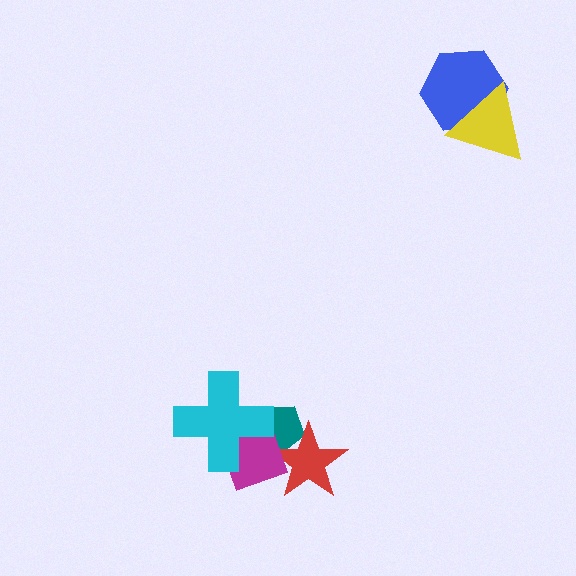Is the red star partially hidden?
Yes, it is partially covered by another shape.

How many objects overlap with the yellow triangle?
1 object overlaps with the yellow triangle.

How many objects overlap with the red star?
2 objects overlap with the red star.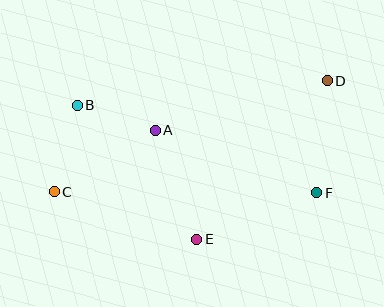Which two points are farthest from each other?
Points C and D are farthest from each other.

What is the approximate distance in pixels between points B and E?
The distance between B and E is approximately 179 pixels.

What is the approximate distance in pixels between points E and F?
The distance between E and F is approximately 129 pixels.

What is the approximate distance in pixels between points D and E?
The distance between D and E is approximately 206 pixels.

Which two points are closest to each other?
Points A and B are closest to each other.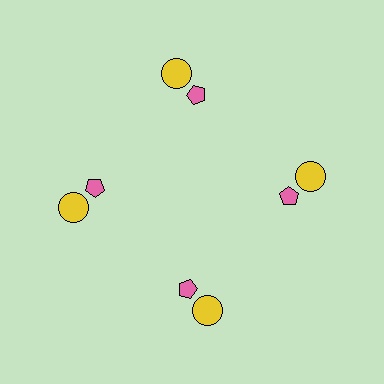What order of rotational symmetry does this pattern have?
This pattern has 4-fold rotational symmetry.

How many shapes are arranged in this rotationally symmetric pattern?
There are 8 shapes, arranged in 4 groups of 2.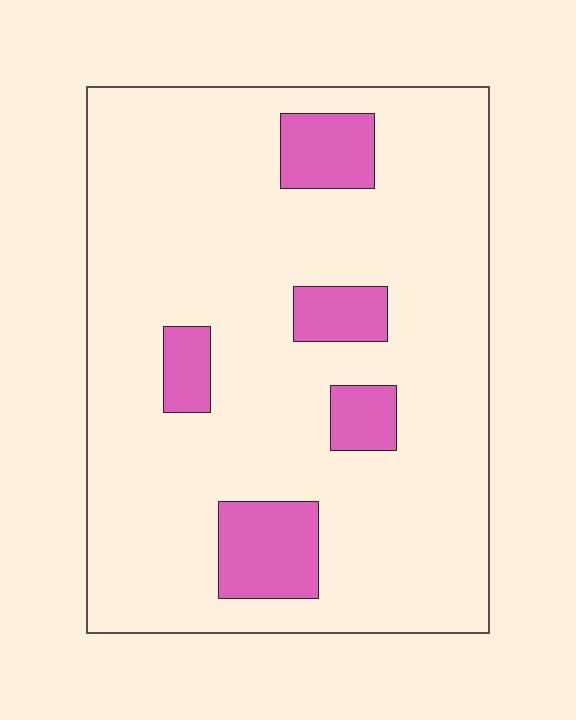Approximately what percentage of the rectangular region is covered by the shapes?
Approximately 15%.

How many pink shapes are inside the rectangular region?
5.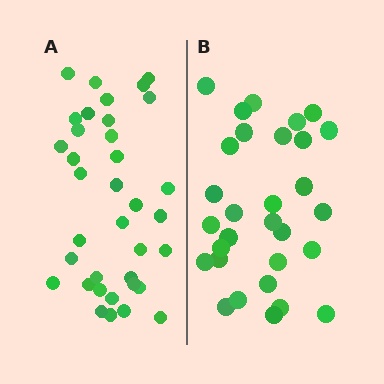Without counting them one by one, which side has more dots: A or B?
Region A (the left region) has more dots.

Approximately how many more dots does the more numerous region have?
Region A has about 6 more dots than region B.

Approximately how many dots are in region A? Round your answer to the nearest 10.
About 40 dots. (The exact count is 36, which rounds to 40.)